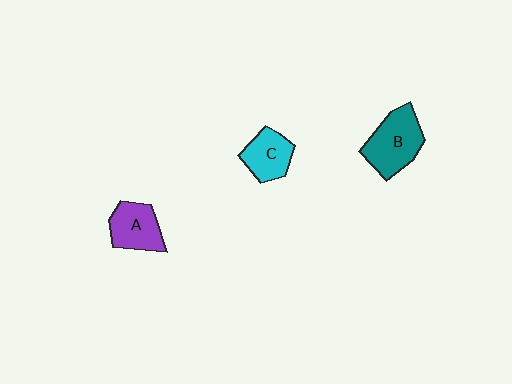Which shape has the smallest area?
Shape C (cyan).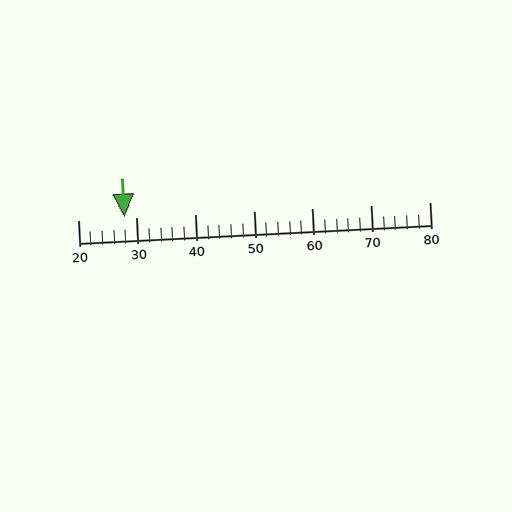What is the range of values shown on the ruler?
The ruler shows values from 20 to 80.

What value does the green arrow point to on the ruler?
The green arrow points to approximately 28.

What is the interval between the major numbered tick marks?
The major tick marks are spaced 10 units apart.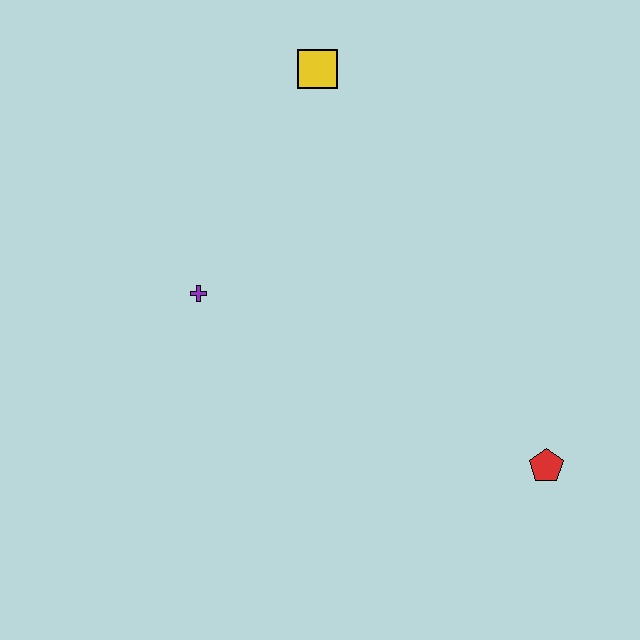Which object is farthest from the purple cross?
The red pentagon is farthest from the purple cross.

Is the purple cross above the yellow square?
No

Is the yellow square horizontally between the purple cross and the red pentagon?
Yes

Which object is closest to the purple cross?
The yellow square is closest to the purple cross.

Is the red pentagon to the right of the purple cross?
Yes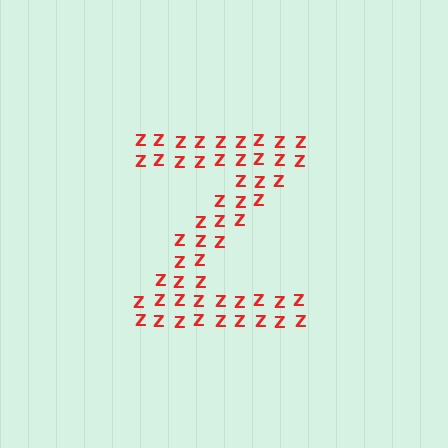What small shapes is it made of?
It is made of small letter Z's.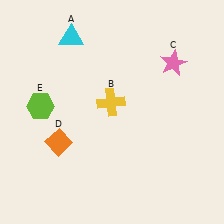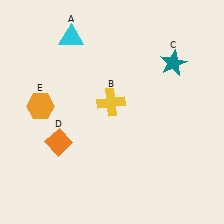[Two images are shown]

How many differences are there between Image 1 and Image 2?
There are 2 differences between the two images.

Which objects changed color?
C changed from pink to teal. E changed from lime to orange.